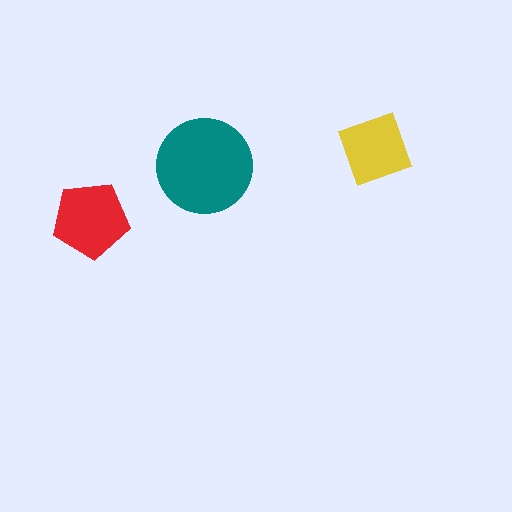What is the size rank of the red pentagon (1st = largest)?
2nd.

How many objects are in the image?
There are 3 objects in the image.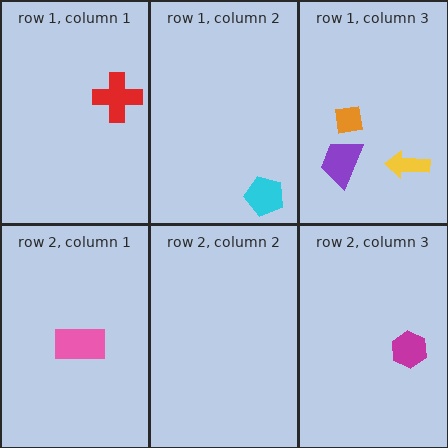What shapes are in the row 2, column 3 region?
The magenta hexagon.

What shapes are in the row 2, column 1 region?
The pink rectangle.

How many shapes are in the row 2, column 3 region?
1.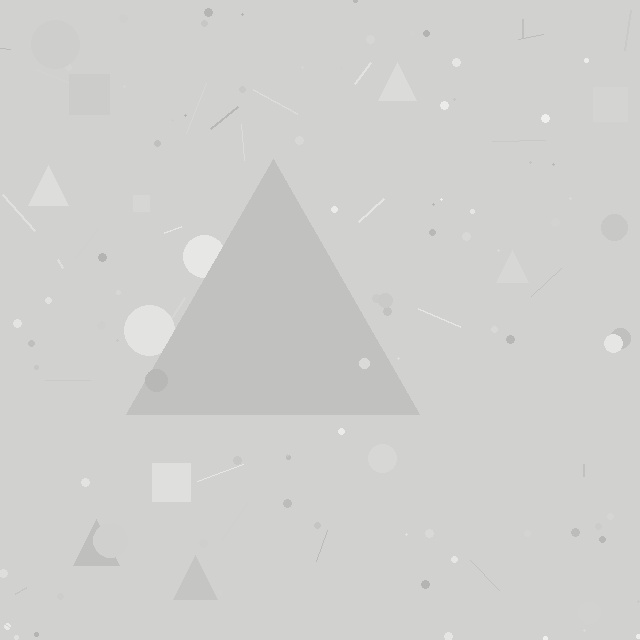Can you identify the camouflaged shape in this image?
The camouflaged shape is a triangle.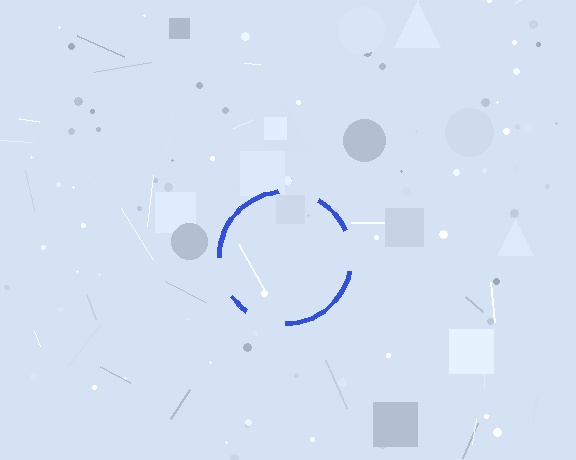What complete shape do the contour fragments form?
The contour fragments form a circle.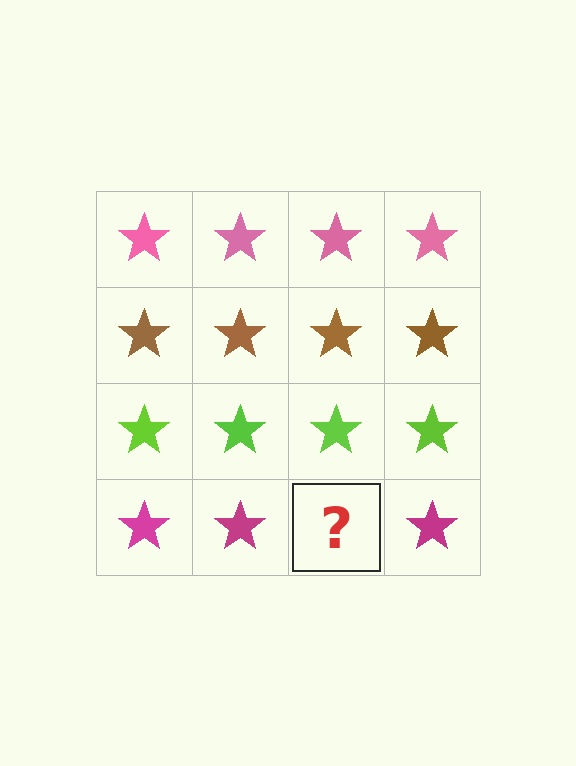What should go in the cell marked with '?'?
The missing cell should contain a magenta star.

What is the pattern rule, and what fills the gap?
The rule is that each row has a consistent color. The gap should be filled with a magenta star.